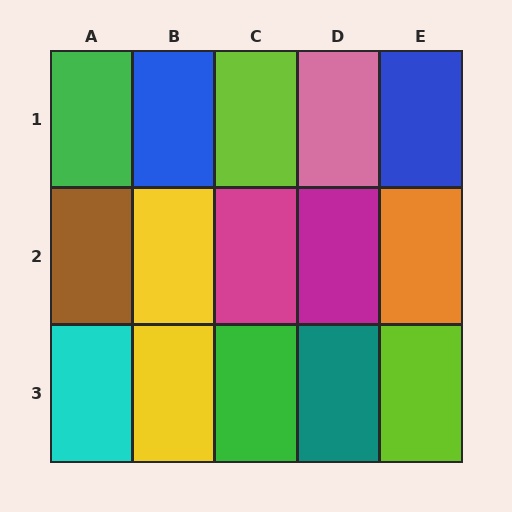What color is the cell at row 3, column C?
Green.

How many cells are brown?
1 cell is brown.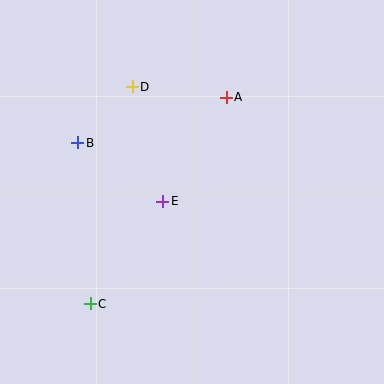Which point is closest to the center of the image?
Point E at (163, 201) is closest to the center.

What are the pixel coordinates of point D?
Point D is at (132, 87).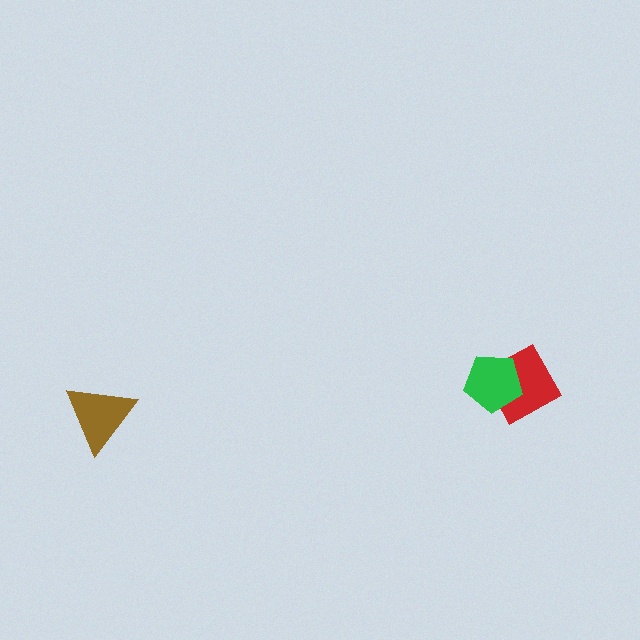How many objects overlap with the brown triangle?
0 objects overlap with the brown triangle.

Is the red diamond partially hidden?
Yes, it is partially covered by another shape.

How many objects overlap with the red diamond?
1 object overlaps with the red diamond.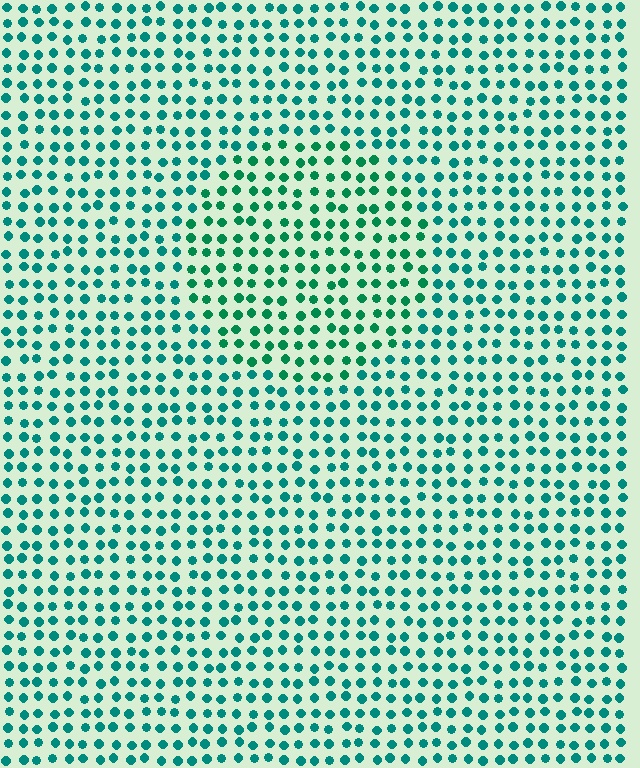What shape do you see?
I see a circle.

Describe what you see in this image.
The image is filled with small teal elements in a uniform arrangement. A circle-shaped region is visible where the elements are tinted to a slightly different hue, forming a subtle color boundary.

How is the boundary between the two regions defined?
The boundary is defined purely by a slight shift in hue (about 22 degrees). Spacing, size, and orientation are identical on both sides.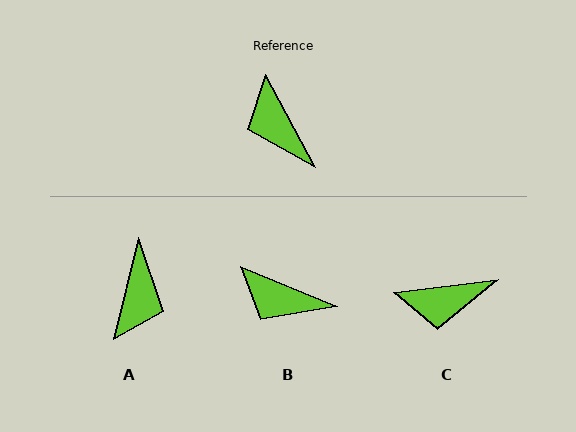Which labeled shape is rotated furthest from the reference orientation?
A, about 138 degrees away.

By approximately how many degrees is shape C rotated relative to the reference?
Approximately 68 degrees counter-clockwise.